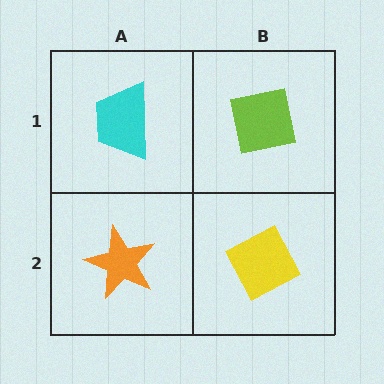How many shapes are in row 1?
2 shapes.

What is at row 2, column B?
A yellow diamond.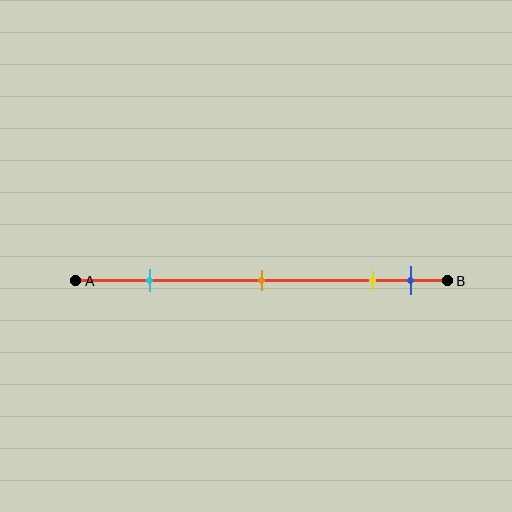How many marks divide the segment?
There are 4 marks dividing the segment.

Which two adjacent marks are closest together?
The yellow and blue marks are the closest adjacent pair.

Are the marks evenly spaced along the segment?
No, the marks are not evenly spaced.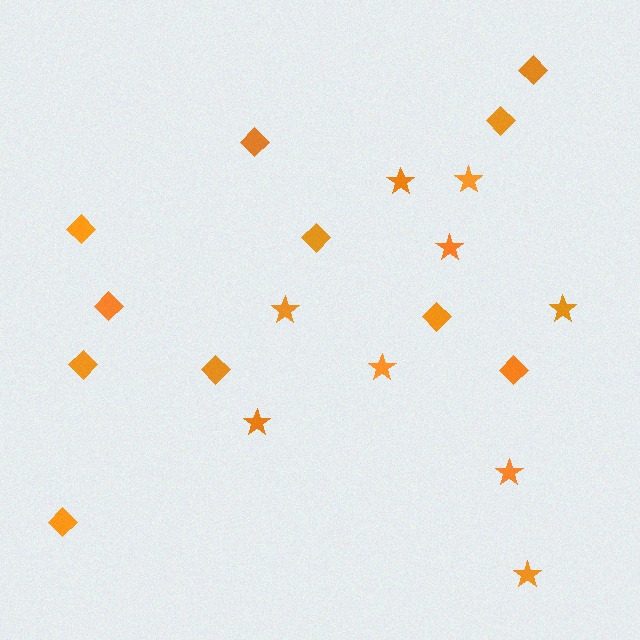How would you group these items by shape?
There are 2 groups: one group of stars (9) and one group of diamonds (11).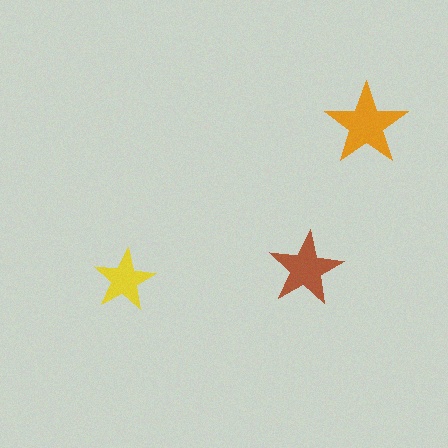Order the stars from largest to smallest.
the orange one, the brown one, the yellow one.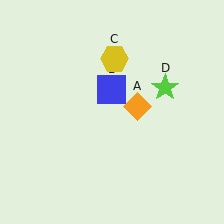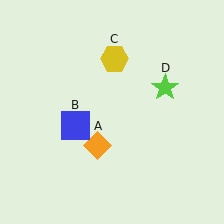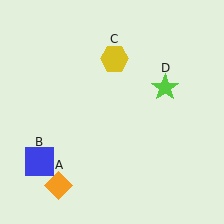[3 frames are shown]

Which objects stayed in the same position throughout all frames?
Yellow hexagon (object C) and lime star (object D) remained stationary.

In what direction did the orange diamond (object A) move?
The orange diamond (object A) moved down and to the left.